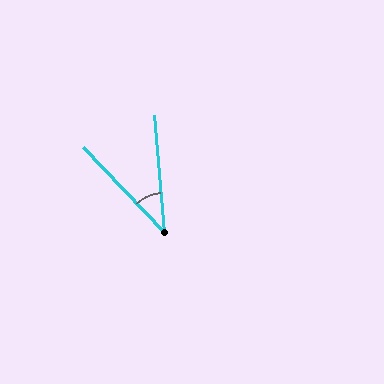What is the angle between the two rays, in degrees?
Approximately 39 degrees.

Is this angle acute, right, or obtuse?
It is acute.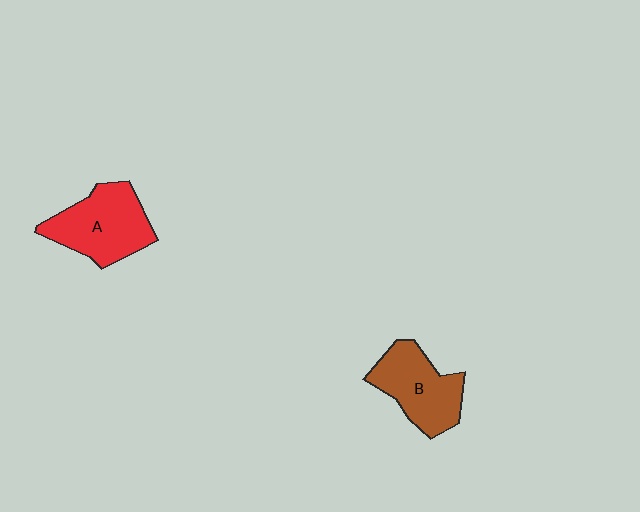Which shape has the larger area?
Shape A (red).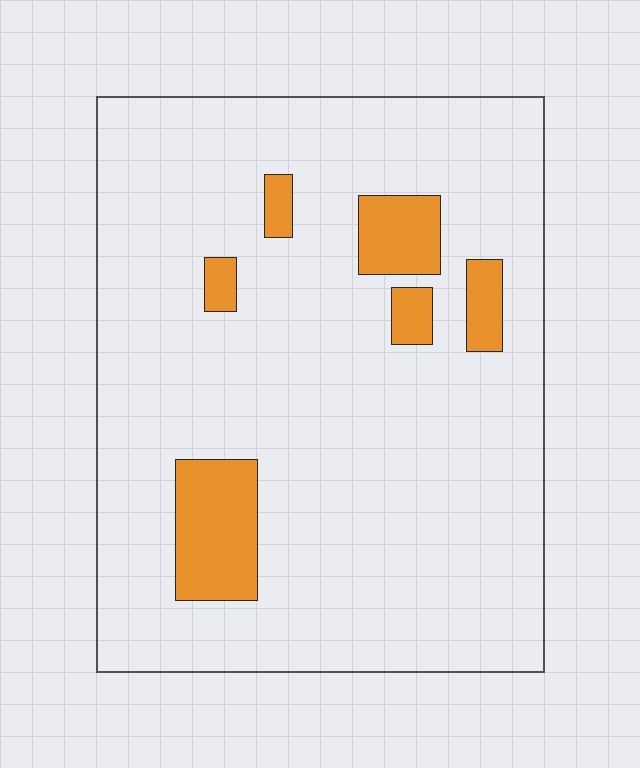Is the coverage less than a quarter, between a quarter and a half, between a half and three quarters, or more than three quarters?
Less than a quarter.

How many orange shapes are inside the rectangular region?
6.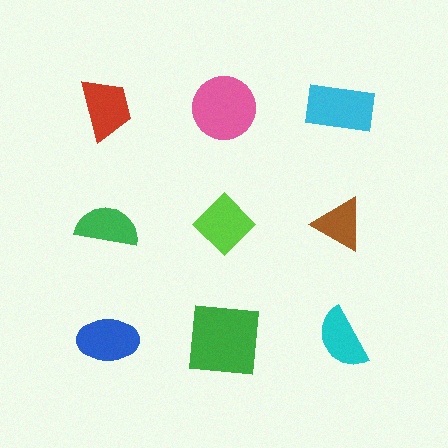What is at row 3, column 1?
A blue ellipse.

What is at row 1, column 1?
A red trapezoid.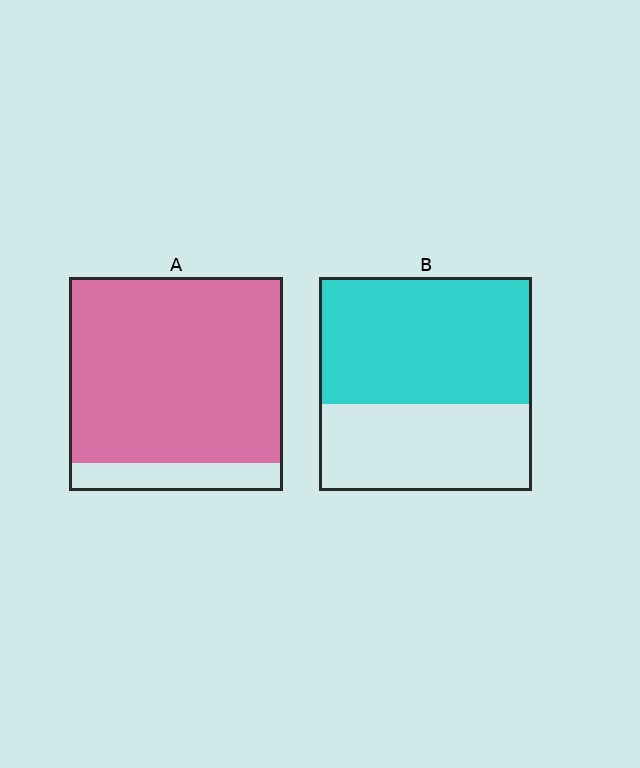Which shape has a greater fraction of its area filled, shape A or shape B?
Shape A.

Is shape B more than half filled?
Yes.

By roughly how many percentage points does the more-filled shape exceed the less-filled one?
By roughly 30 percentage points (A over B).